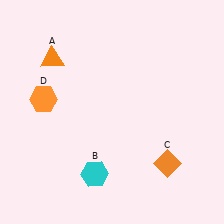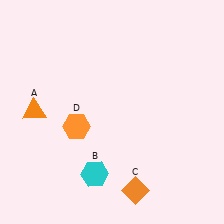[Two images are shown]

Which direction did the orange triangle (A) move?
The orange triangle (A) moved down.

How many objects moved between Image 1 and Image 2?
3 objects moved between the two images.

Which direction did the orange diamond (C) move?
The orange diamond (C) moved left.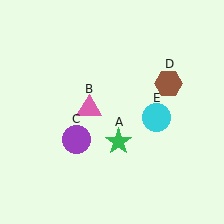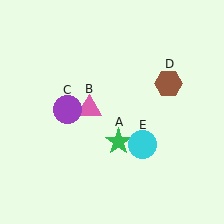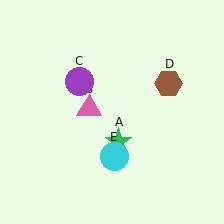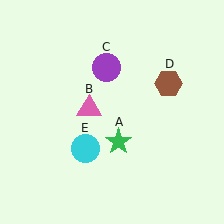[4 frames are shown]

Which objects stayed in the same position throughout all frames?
Green star (object A) and pink triangle (object B) and brown hexagon (object D) remained stationary.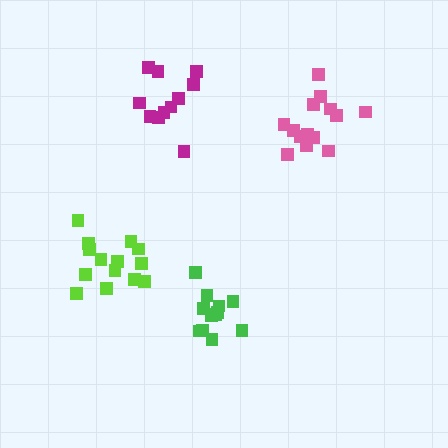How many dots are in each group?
Group 1: 12 dots, Group 2: 14 dots, Group 3: 14 dots, Group 4: 11 dots (51 total).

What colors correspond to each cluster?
The clusters are colored: green, lime, pink, magenta.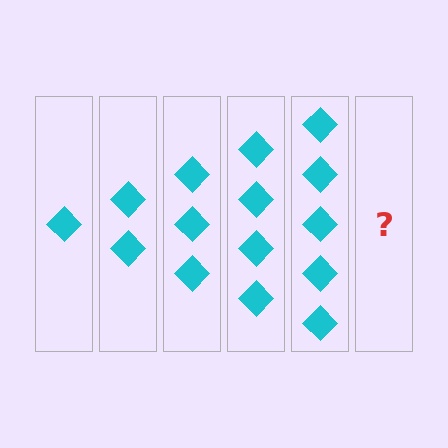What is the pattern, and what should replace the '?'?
The pattern is that each step adds one more diamond. The '?' should be 6 diamonds.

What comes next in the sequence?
The next element should be 6 diamonds.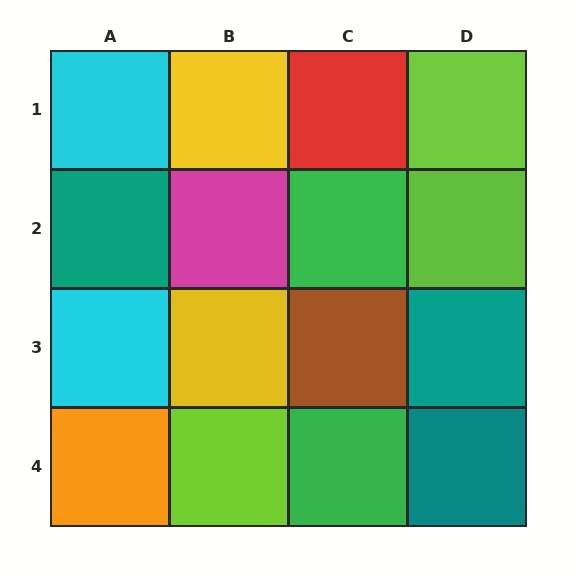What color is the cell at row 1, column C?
Red.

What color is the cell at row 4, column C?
Green.